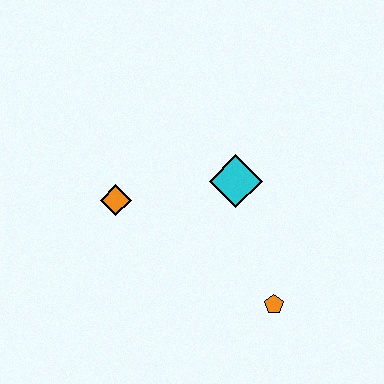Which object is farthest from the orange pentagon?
The orange diamond is farthest from the orange pentagon.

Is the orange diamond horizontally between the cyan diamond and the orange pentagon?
No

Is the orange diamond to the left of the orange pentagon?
Yes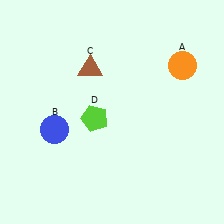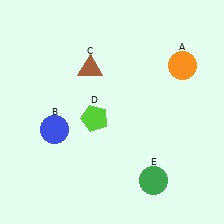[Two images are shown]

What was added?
A green circle (E) was added in Image 2.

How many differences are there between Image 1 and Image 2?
There is 1 difference between the two images.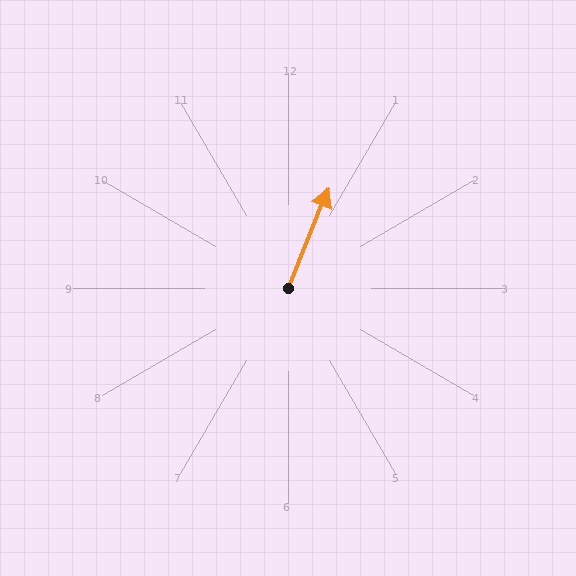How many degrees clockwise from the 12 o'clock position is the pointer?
Approximately 22 degrees.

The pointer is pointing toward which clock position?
Roughly 1 o'clock.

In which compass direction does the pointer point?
North.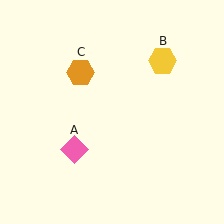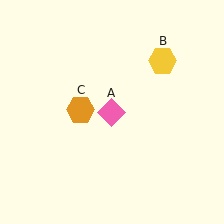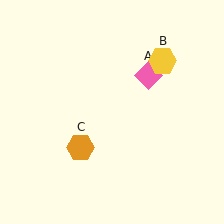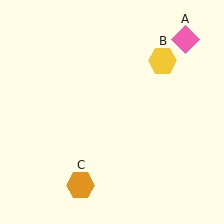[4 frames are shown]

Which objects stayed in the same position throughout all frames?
Yellow hexagon (object B) remained stationary.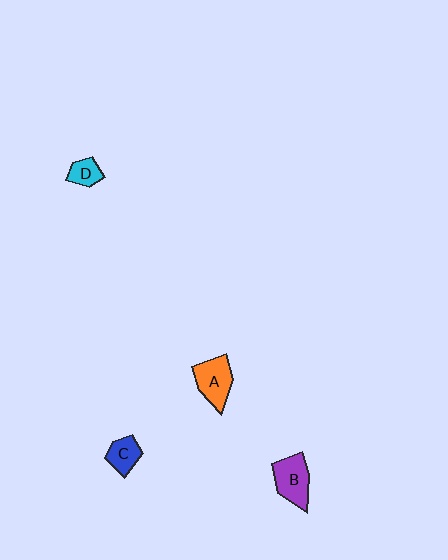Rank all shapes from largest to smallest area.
From largest to smallest: B (purple), A (orange), C (blue), D (cyan).